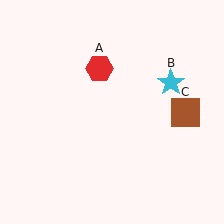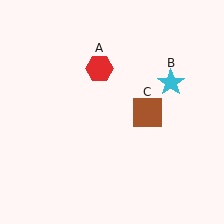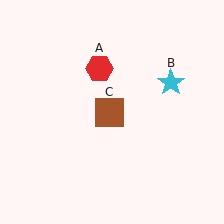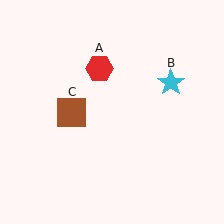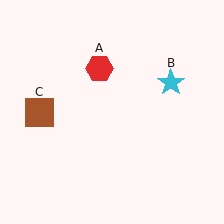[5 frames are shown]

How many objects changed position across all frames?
1 object changed position: brown square (object C).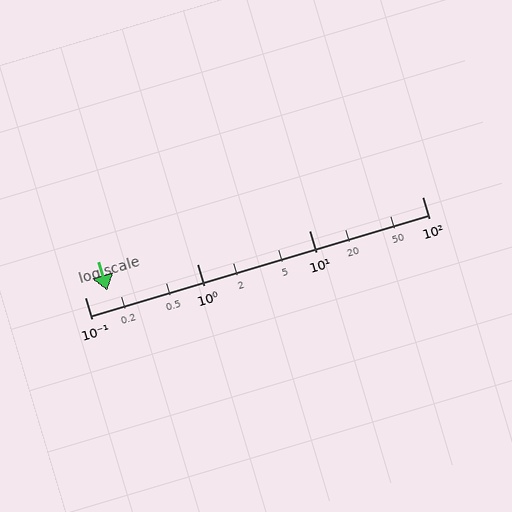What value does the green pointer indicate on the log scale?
The pointer indicates approximately 0.16.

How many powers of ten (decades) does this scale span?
The scale spans 3 decades, from 0.1 to 100.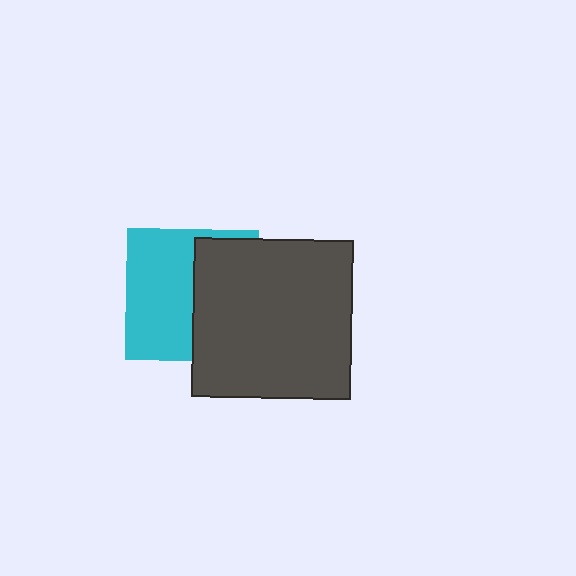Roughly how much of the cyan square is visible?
About half of it is visible (roughly 54%).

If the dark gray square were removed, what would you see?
You would see the complete cyan square.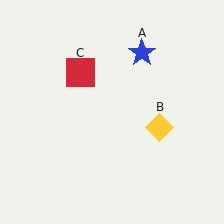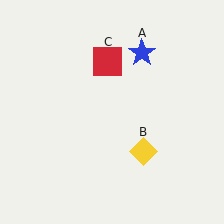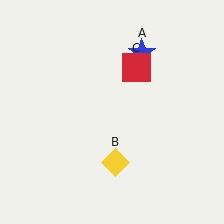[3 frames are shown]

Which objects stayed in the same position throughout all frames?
Blue star (object A) remained stationary.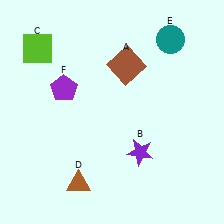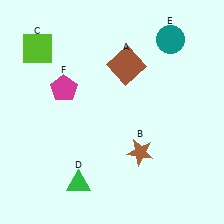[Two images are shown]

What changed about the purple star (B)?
In Image 1, B is purple. In Image 2, it changed to brown.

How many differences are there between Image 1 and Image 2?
There are 3 differences between the two images.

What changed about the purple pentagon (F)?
In Image 1, F is purple. In Image 2, it changed to magenta.